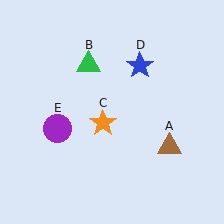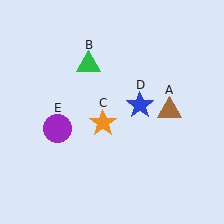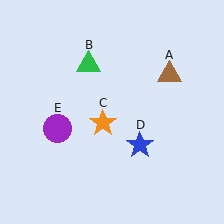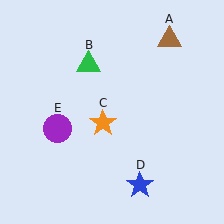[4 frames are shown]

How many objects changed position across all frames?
2 objects changed position: brown triangle (object A), blue star (object D).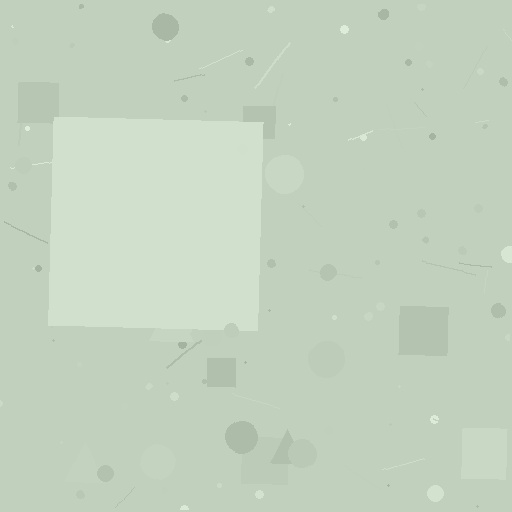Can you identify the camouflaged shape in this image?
The camouflaged shape is a square.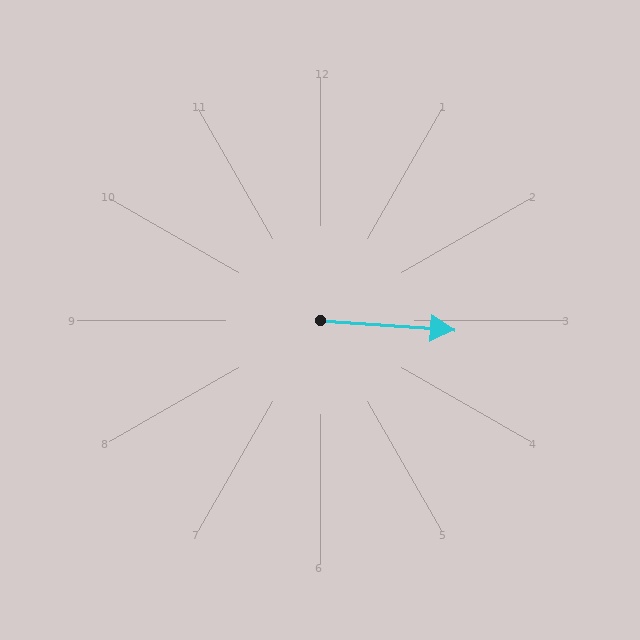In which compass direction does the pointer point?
East.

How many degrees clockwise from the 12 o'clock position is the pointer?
Approximately 94 degrees.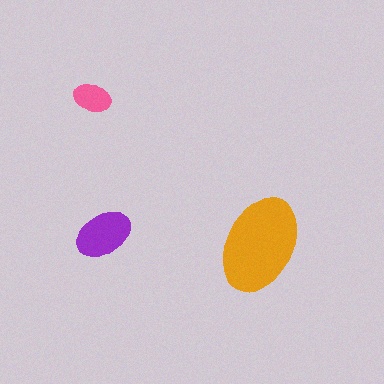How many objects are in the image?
There are 3 objects in the image.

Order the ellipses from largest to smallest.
the orange one, the purple one, the pink one.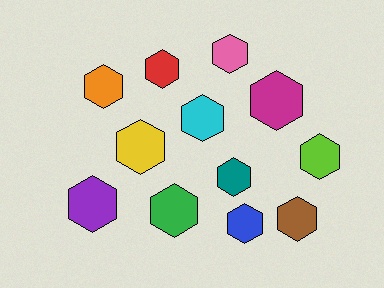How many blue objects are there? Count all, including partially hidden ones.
There is 1 blue object.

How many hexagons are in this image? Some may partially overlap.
There are 12 hexagons.